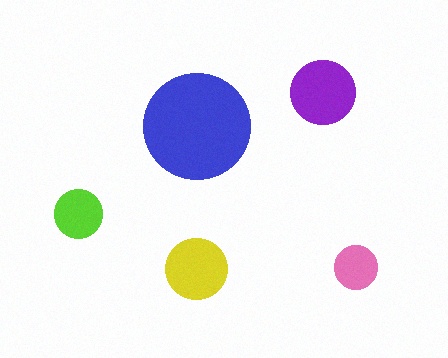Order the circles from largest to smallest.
the blue one, the purple one, the yellow one, the lime one, the pink one.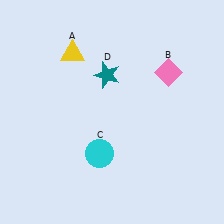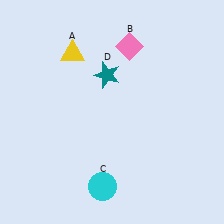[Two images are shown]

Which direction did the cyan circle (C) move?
The cyan circle (C) moved down.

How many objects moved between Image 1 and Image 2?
2 objects moved between the two images.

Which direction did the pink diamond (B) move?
The pink diamond (B) moved left.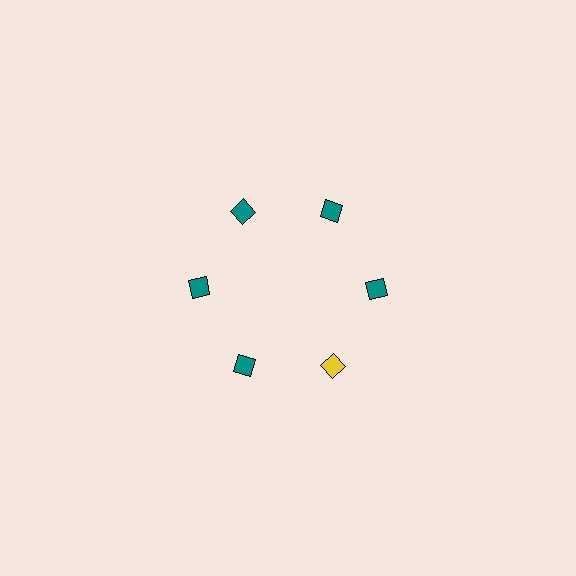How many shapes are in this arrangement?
There are 6 shapes arranged in a ring pattern.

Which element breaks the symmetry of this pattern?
The yellow diamond at roughly the 5 o'clock position breaks the symmetry. All other shapes are teal diamonds.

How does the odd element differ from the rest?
It has a different color: yellow instead of teal.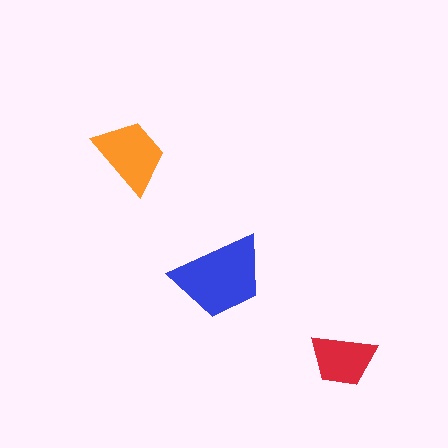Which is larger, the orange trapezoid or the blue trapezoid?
The blue one.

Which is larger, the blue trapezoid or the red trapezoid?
The blue one.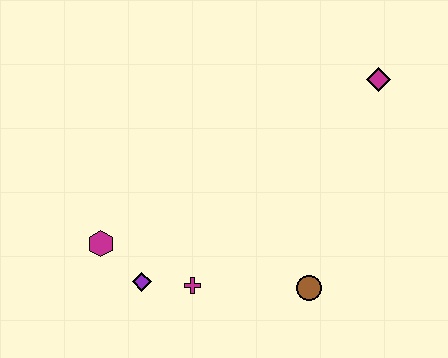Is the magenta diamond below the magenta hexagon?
No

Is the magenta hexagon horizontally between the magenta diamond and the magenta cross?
No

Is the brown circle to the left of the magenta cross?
No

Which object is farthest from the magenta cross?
The magenta diamond is farthest from the magenta cross.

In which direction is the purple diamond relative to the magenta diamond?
The purple diamond is to the left of the magenta diamond.